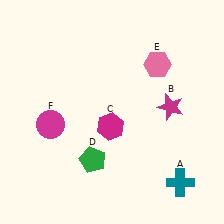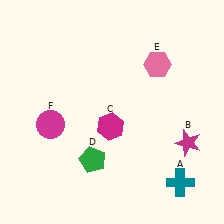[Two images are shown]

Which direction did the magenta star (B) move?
The magenta star (B) moved down.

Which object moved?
The magenta star (B) moved down.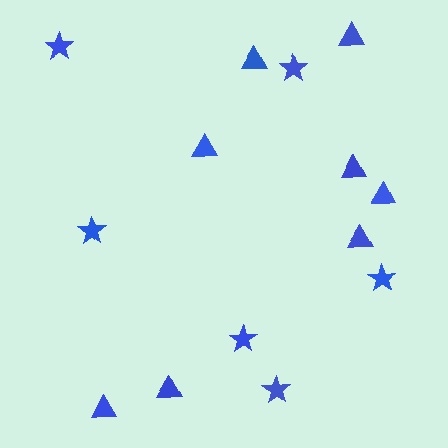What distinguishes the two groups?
There are 2 groups: one group of stars (6) and one group of triangles (8).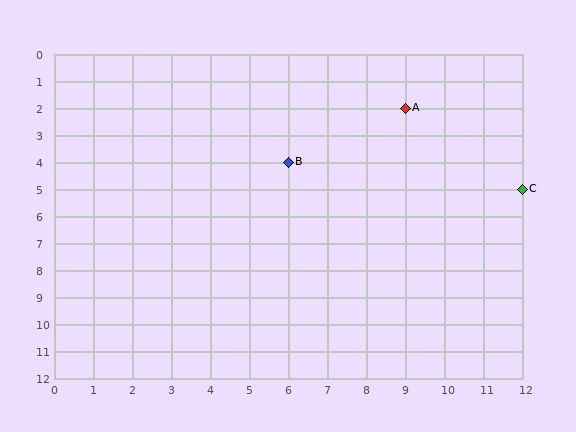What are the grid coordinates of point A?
Point A is at grid coordinates (9, 2).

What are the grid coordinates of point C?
Point C is at grid coordinates (12, 5).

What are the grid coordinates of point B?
Point B is at grid coordinates (6, 4).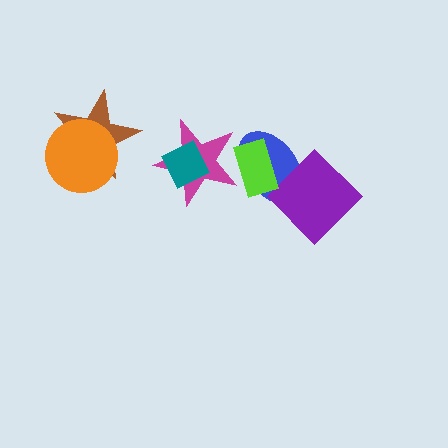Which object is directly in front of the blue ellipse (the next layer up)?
The purple diamond is directly in front of the blue ellipse.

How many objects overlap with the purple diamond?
2 objects overlap with the purple diamond.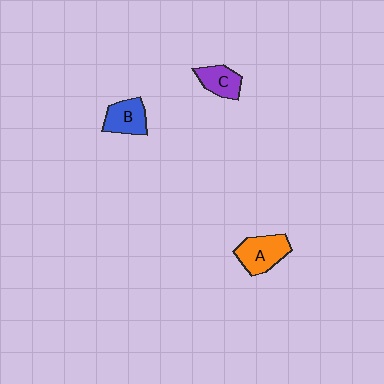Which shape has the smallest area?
Shape C (purple).